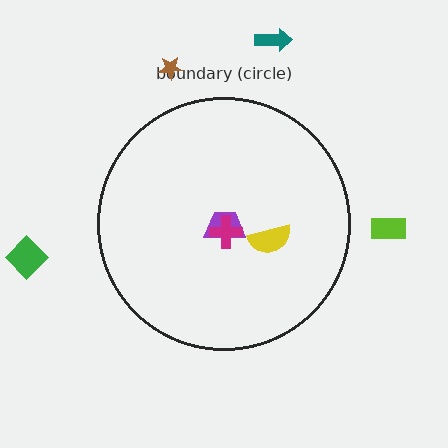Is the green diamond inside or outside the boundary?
Outside.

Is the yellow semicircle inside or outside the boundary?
Inside.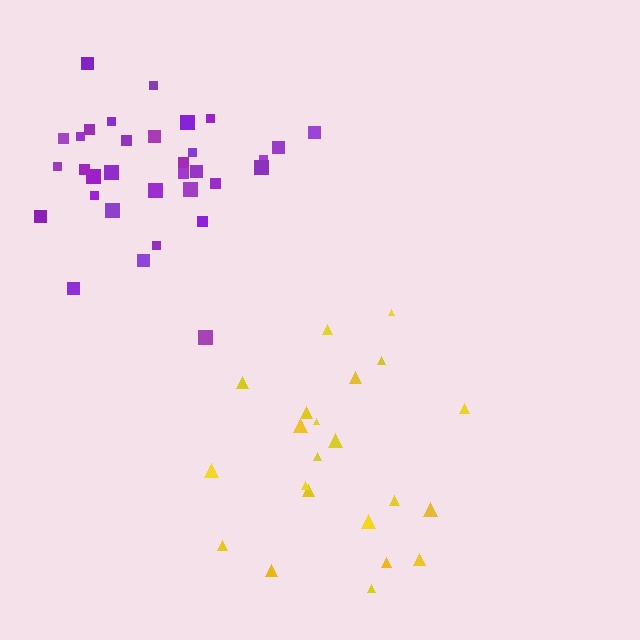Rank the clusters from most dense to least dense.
purple, yellow.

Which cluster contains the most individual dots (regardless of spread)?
Purple (33).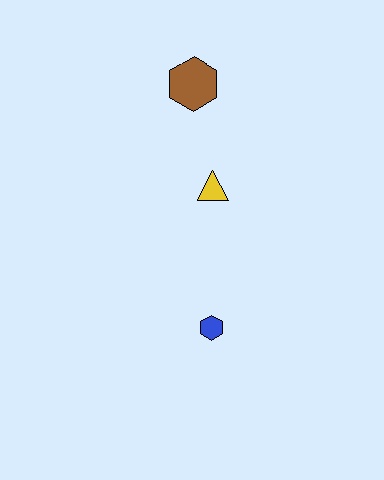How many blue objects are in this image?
There is 1 blue object.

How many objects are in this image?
There are 3 objects.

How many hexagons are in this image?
There are 2 hexagons.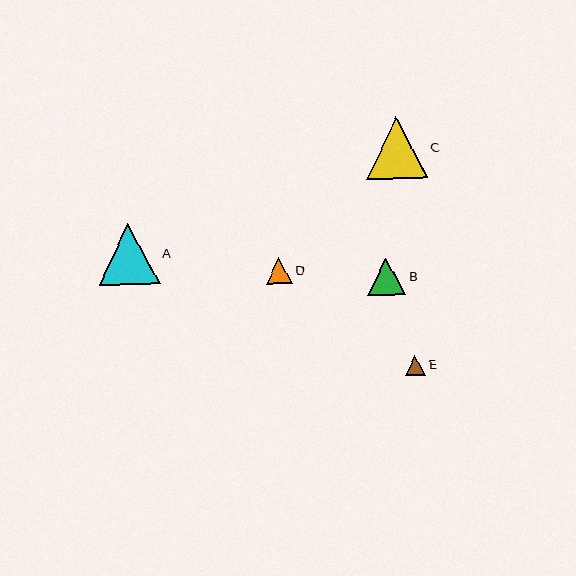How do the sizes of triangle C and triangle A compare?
Triangle C and triangle A are approximately the same size.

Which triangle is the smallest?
Triangle E is the smallest with a size of approximately 20 pixels.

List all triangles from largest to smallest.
From largest to smallest: C, A, B, D, E.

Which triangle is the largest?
Triangle C is the largest with a size of approximately 61 pixels.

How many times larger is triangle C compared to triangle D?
Triangle C is approximately 2.3 times the size of triangle D.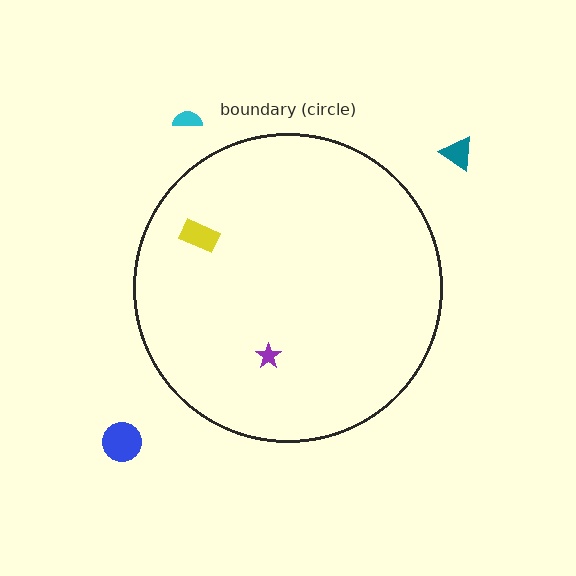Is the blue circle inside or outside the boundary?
Outside.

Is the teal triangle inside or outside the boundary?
Outside.